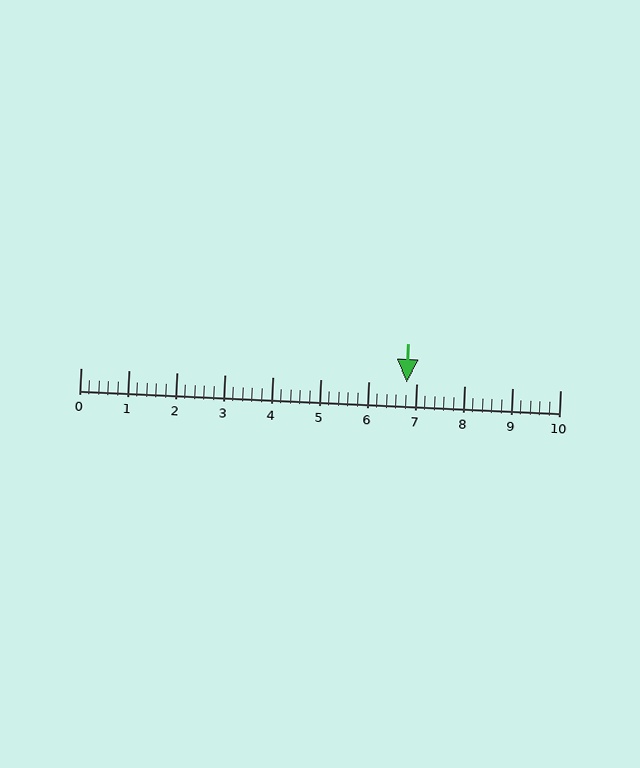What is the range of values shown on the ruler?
The ruler shows values from 0 to 10.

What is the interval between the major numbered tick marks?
The major tick marks are spaced 1 units apart.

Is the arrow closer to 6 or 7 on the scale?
The arrow is closer to 7.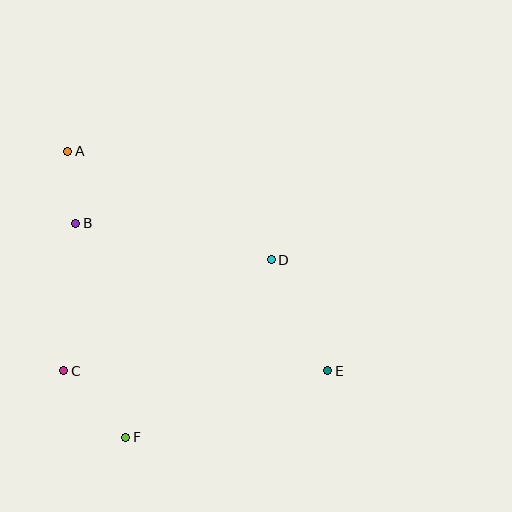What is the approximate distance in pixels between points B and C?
The distance between B and C is approximately 148 pixels.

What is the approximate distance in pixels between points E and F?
The distance between E and F is approximately 213 pixels.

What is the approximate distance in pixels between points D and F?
The distance between D and F is approximately 230 pixels.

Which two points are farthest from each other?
Points A and E are farthest from each other.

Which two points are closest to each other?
Points A and B are closest to each other.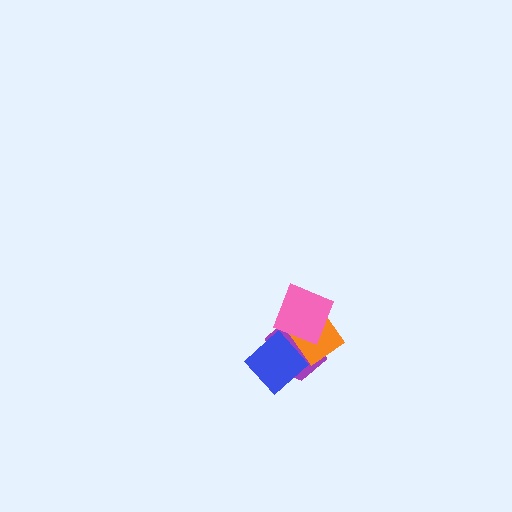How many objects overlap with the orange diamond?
3 objects overlap with the orange diamond.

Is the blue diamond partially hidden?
Yes, it is partially covered by another shape.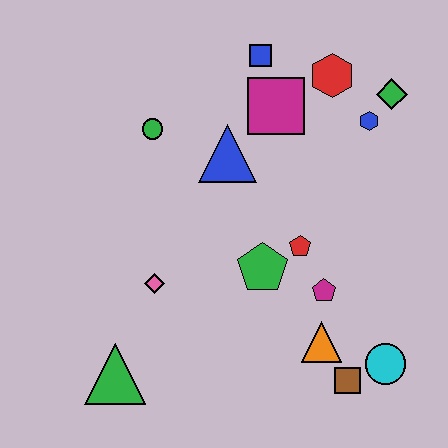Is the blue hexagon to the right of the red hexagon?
Yes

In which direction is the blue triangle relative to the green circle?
The blue triangle is to the right of the green circle.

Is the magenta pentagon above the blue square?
No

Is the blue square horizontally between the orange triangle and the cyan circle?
No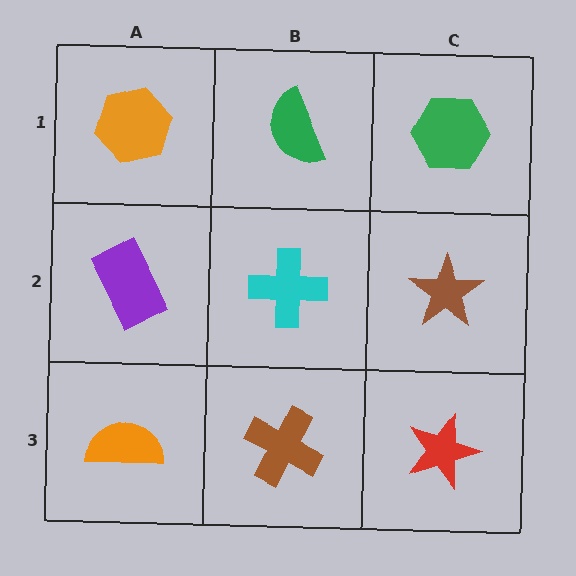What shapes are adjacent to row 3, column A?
A purple rectangle (row 2, column A), a brown cross (row 3, column B).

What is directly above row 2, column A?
An orange hexagon.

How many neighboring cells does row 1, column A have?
2.